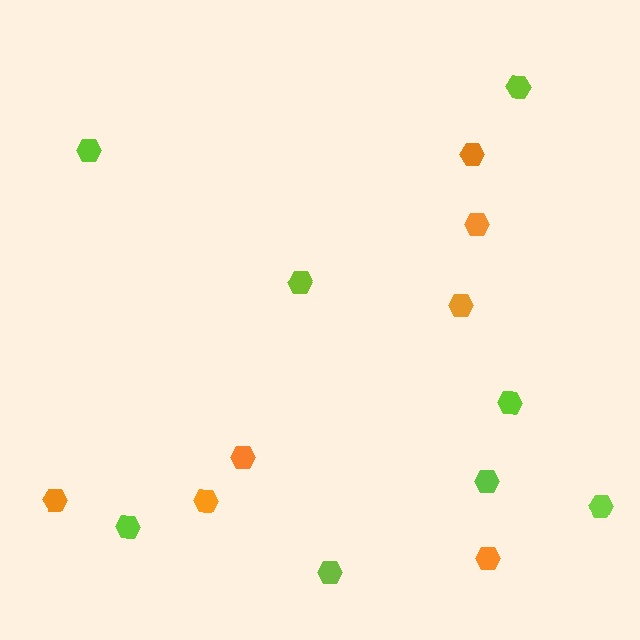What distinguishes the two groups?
There are 2 groups: one group of orange hexagons (7) and one group of lime hexagons (8).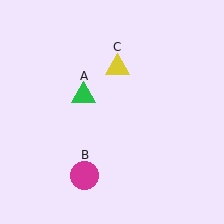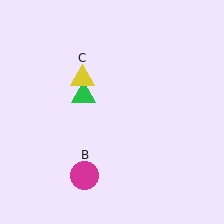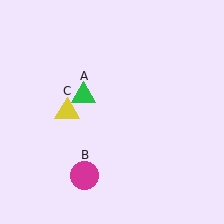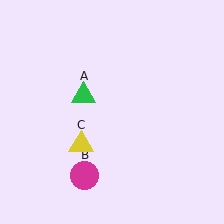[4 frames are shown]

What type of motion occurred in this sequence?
The yellow triangle (object C) rotated counterclockwise around the center of the scene.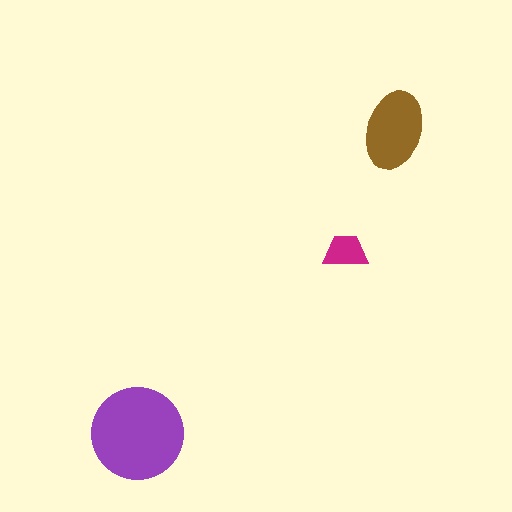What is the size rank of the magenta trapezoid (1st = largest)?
3rd.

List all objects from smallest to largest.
The magenta trapezoid, the brown ellipse, the purple circle.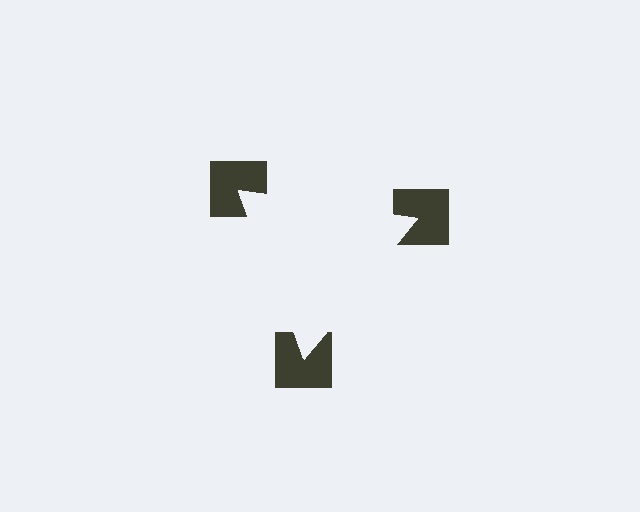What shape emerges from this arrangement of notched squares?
An illusory triangle — its edges are inferred from the aligned wedge cuts in the notched squares, not physically drawn.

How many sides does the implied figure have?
3 sides.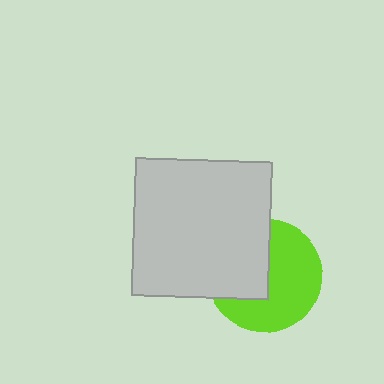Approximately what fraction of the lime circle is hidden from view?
Roughly 41% of the lime circle is hidden behind the light gray square.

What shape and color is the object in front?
The object in front is a light gray square.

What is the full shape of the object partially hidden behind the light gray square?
The partially hidden object is a lime circle.